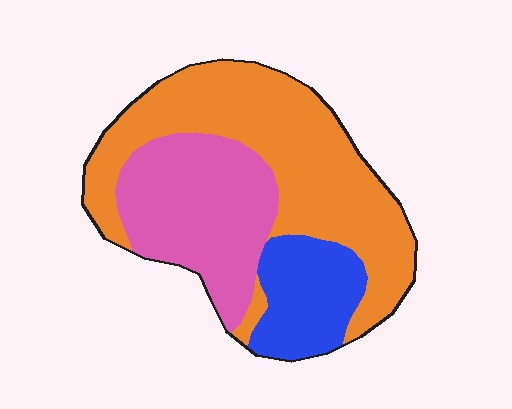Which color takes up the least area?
Blue, at roughly 15%.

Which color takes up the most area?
Orange, at roughly 50%.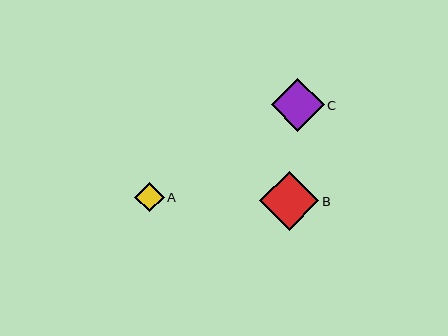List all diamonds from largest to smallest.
From largest to smallest: B, C, A.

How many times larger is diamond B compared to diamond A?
Diamond B is approximately 2.0 times the size of diamond A.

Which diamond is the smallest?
Diamond A is the smallest with a size of approximately 29 pixels.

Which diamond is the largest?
Diamond B is the largest with a size of approximately 59 pixels.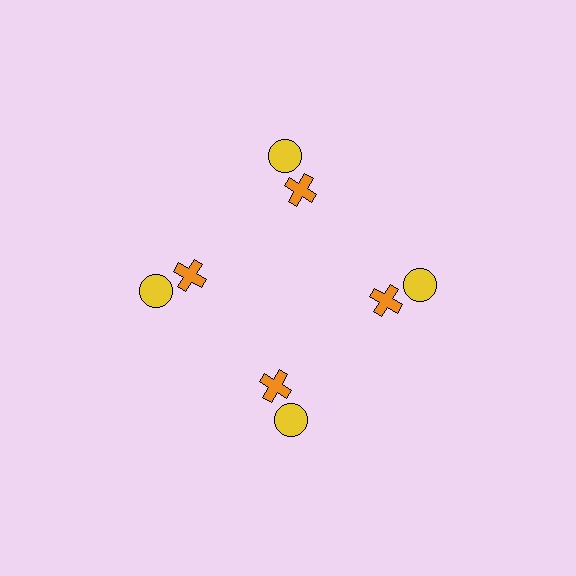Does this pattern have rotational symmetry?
Yes, this pattern has 4-fold rotational symmetry. It looks the same after rotating 90 degrees around the center.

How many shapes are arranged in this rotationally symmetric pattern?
There are 8 shapes, arranged in 4 groups of 2.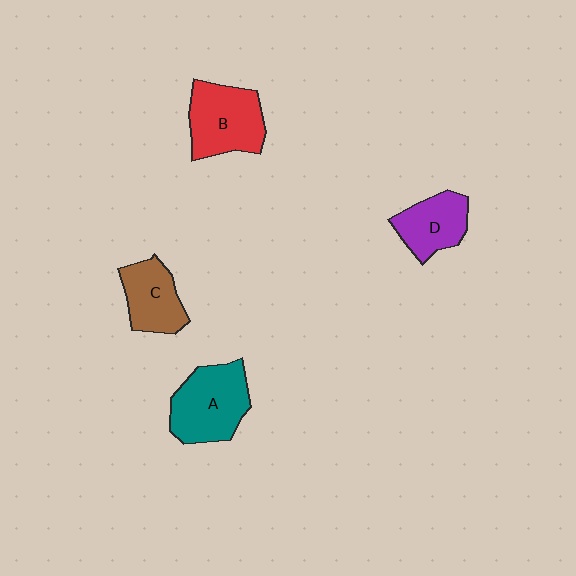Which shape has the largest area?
Shape A (teal).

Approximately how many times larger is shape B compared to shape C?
Approximately 1.3 times.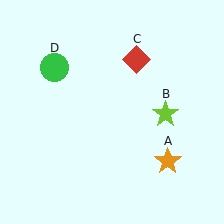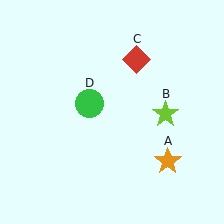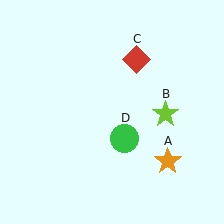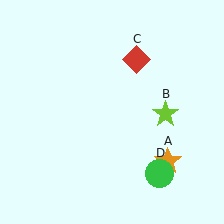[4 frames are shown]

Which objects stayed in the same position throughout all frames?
Orange star (object A) and lime star (object B) and red diamond (object C) remained stationary.